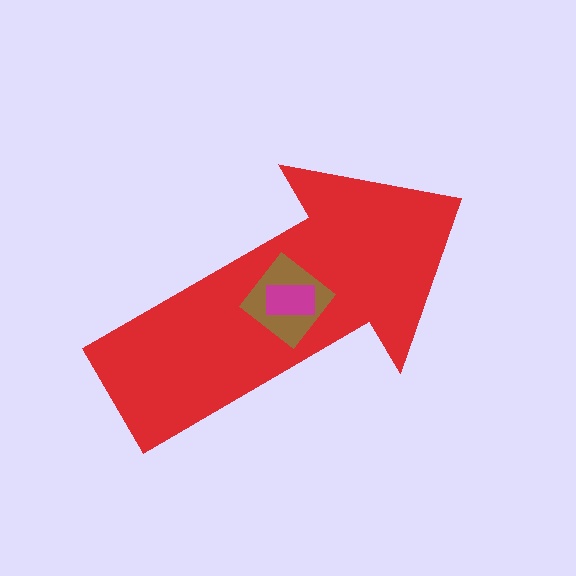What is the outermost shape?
The red arrow.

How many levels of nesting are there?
3.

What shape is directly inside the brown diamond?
The magenta rectangle.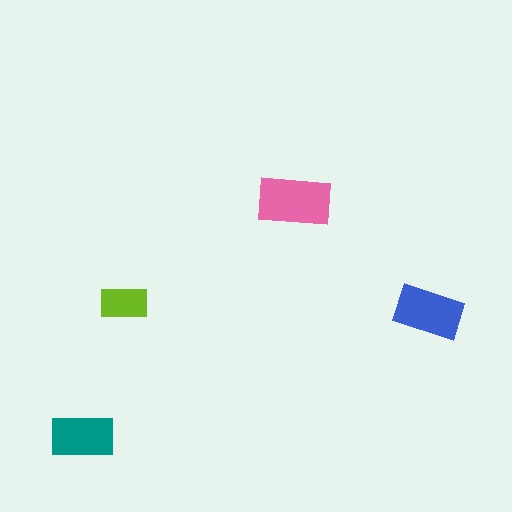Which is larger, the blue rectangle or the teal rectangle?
The blue one.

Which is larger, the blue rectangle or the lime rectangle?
The blue one.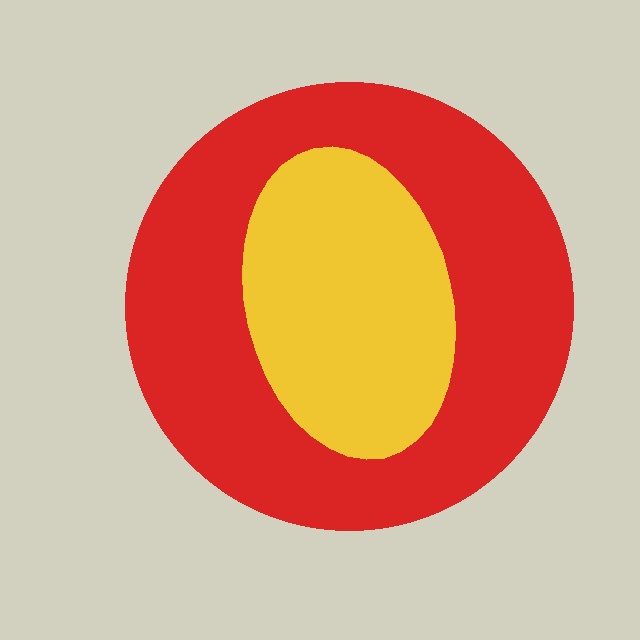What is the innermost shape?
The yellow ellipse.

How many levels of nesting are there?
2.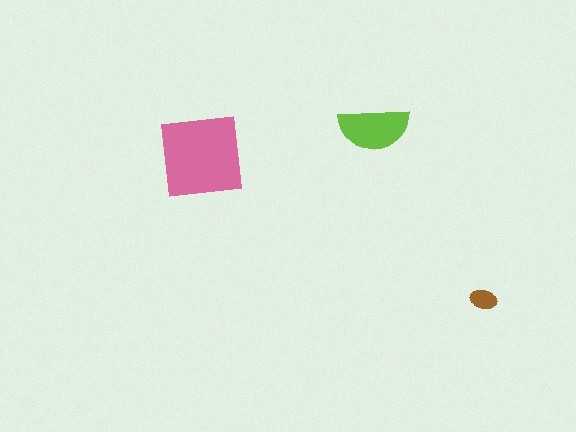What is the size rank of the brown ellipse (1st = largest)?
3rd.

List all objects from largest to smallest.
The pink square, the lime semicircle, the brown ellipse.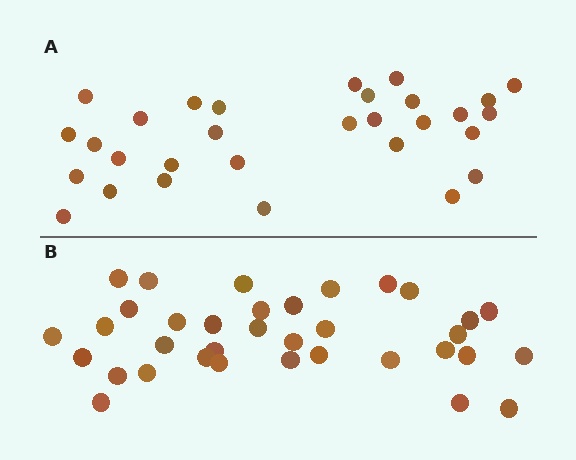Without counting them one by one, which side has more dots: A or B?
Region B (the bottom region) has more dots.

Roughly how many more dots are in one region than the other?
Region B has about 5 more dots than region A.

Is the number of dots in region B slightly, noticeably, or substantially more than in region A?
Region B has only slightly more — the two regions are fairly close. The ratio is roughly 1.2 to 1.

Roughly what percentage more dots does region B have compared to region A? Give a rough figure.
About 15% more.